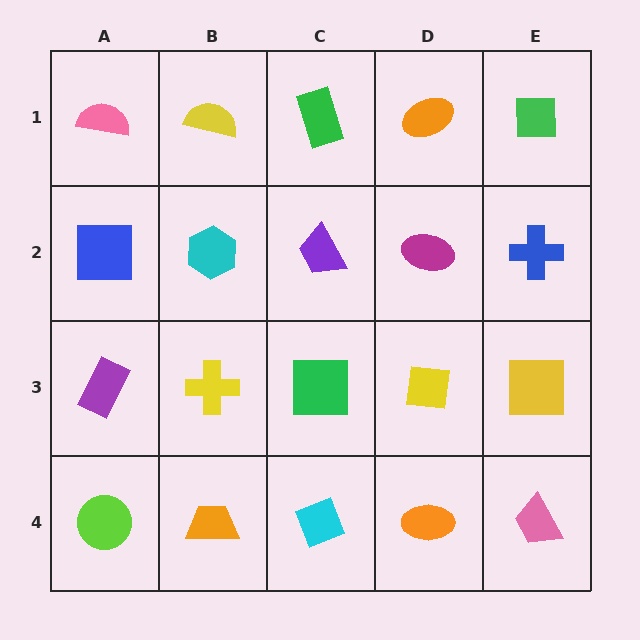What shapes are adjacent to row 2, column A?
A pink semicircle (row 1, column A), a purple rectangle (row 3, column A), a cyan hexagon (row 2, column B).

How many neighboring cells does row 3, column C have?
4.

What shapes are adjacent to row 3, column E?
A blue cross (row 2, column E), a pink trapezoid (row 4, column E), a yellow square (row 3, column D).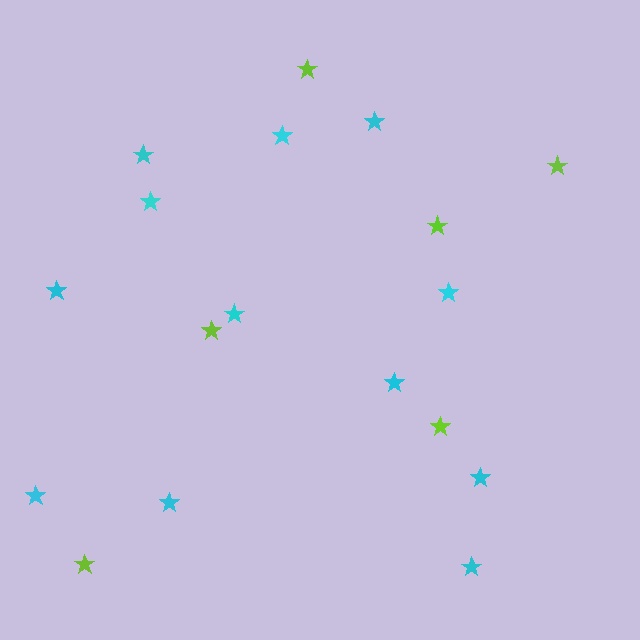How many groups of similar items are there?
There are 2 groups: one group of lime stars (6) and one group of cyan stars (12).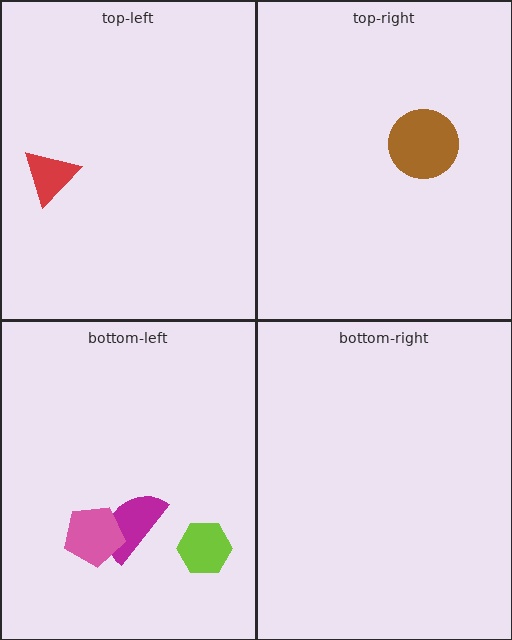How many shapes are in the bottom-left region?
3.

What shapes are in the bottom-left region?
The lime hexagon, the magenta semicircle, the pink pentagon.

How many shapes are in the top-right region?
1.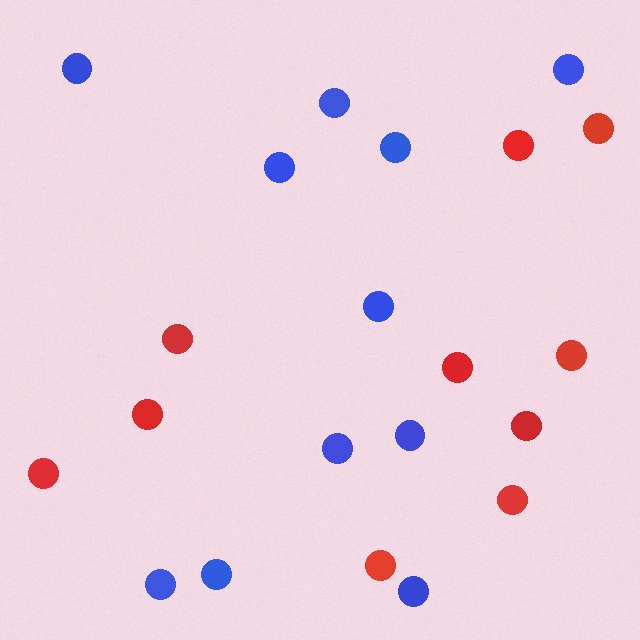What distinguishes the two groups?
There are 2 groups: one group of blue circles (11) and one group of red circles (10).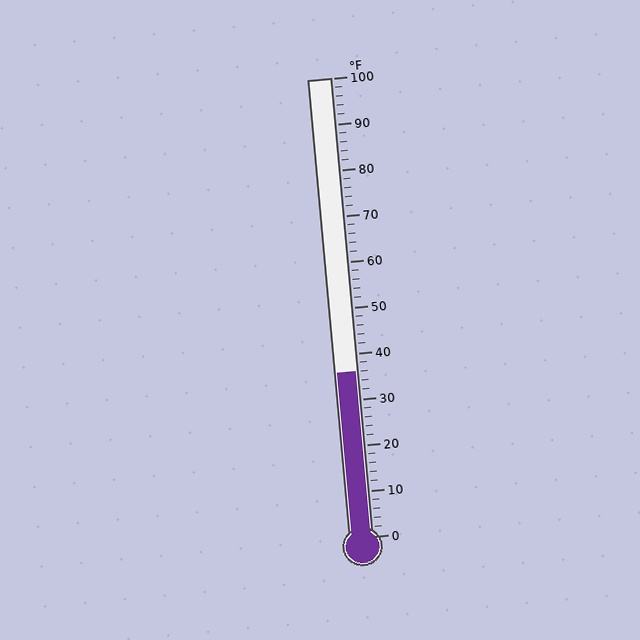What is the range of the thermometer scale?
The thermometer scale ranges from 0°F to 100°F.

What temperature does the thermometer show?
The thermometer shows approximately 36°F.